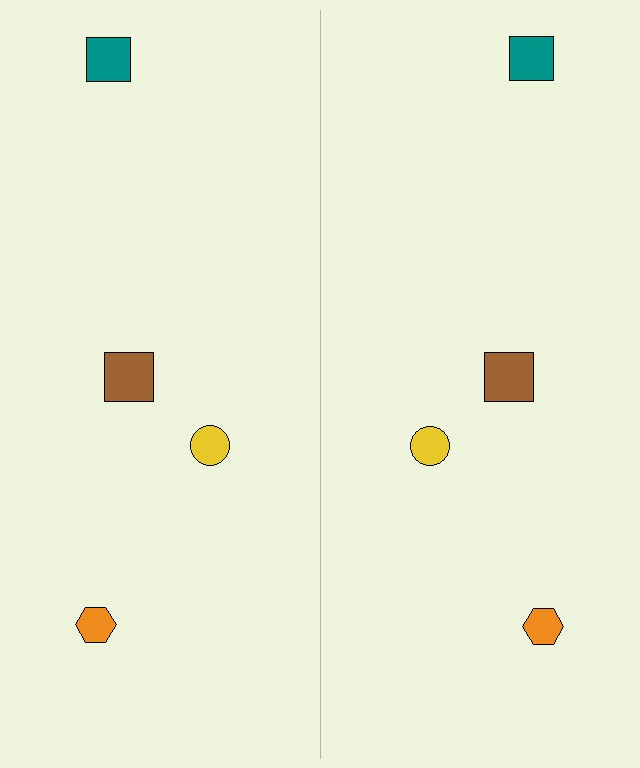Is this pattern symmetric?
Yes, this pattern has bilateral (reflection) symmetry.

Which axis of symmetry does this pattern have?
The pattern has a vertical axis of symmetry running through the center of the image.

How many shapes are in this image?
There are 8 shapes in this image.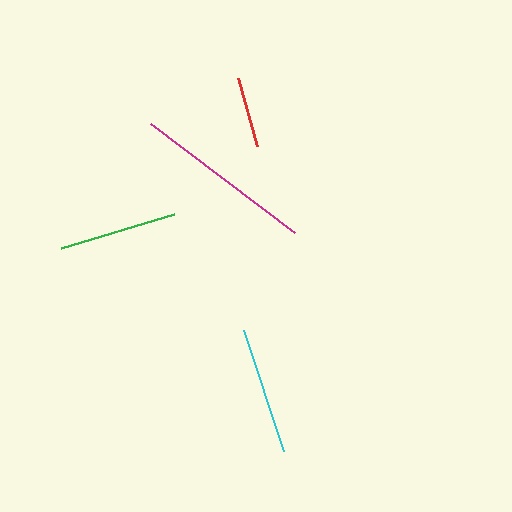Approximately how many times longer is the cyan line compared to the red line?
The cyan line is approximately 1.8 times the length of the red line.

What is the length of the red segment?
The red segment is approximately 70 pixels long.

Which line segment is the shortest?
The red line is the shortest at approximately 70 pixels.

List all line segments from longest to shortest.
From longest to shortest: magenta, cyan, green, red.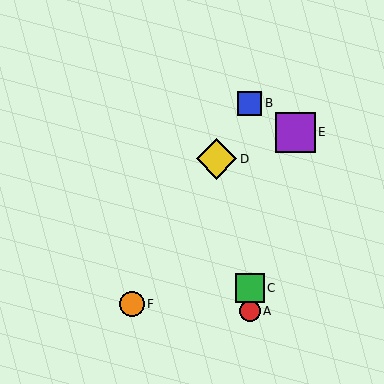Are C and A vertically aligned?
Yes, both are at x≈250.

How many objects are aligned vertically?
3 objects (A, B, C) are aligned vertically.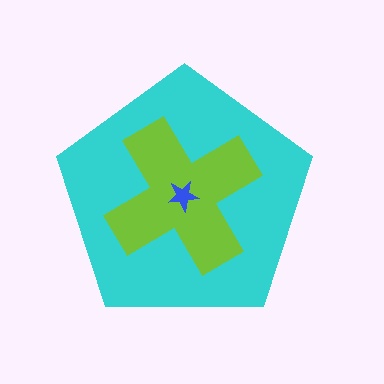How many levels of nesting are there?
3.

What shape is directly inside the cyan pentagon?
The lime cross.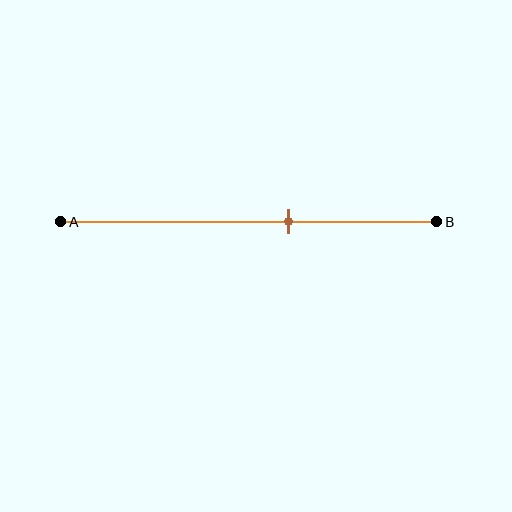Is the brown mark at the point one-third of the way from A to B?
No, the mark is at about 60% from A, not at the 33% one-third point.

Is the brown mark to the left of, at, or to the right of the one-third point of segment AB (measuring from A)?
The brown mark is to the right of the one-third point of segment AB.